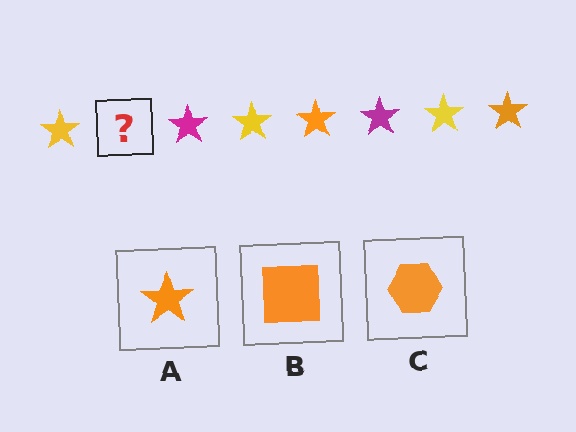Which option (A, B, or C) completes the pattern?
A.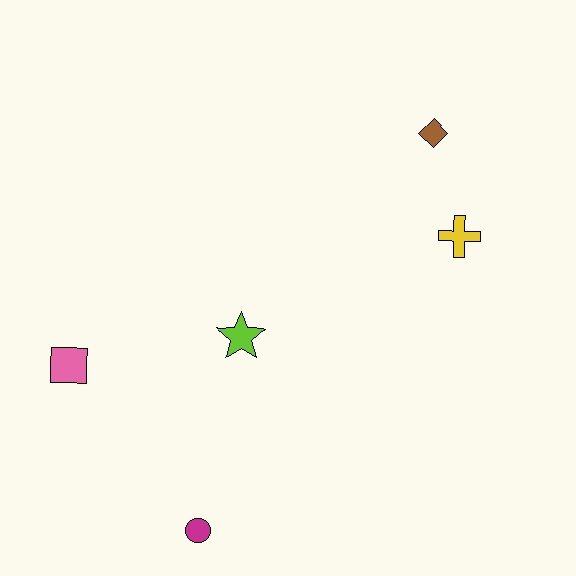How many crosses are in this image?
There is 1 cross.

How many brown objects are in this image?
There is 1 brown object.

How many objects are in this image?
There are 5 objects.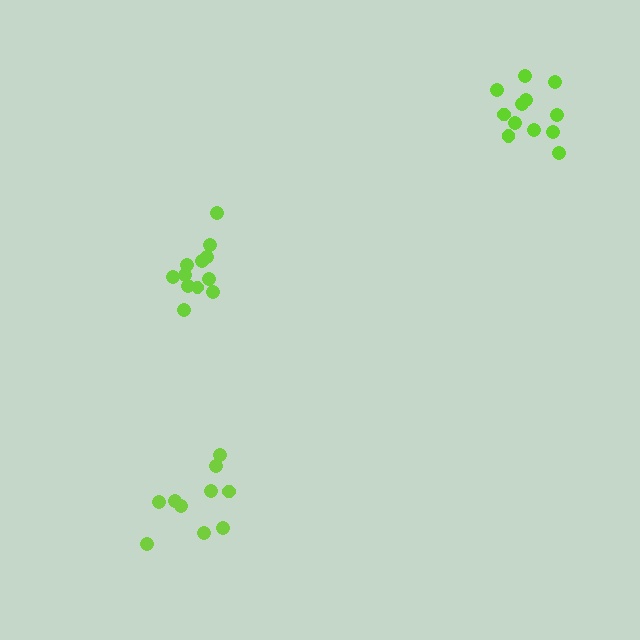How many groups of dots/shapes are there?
There are 3 groups.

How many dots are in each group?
Group 1: 12 dots, Group 2: 12 dots, Group 3: 10 dots (34 total).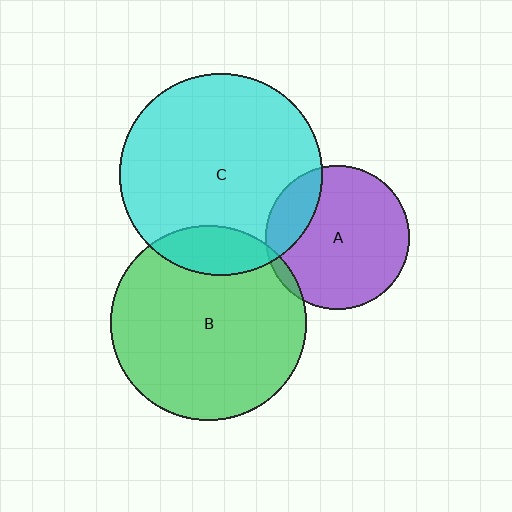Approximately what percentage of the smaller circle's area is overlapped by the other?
Approximately 20%.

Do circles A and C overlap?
Yes.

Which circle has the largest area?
Circle C (cyan).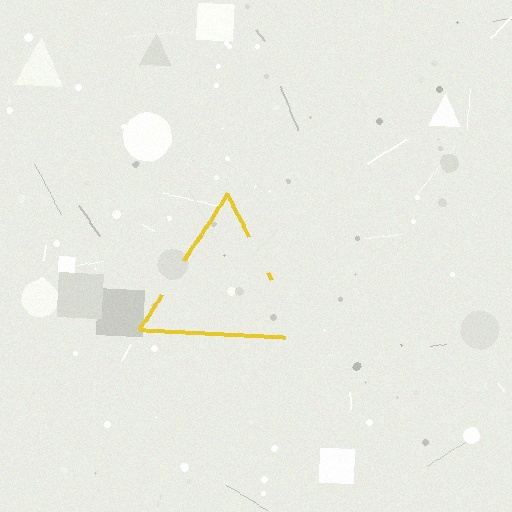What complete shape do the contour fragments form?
The contour fragments form a triangle.